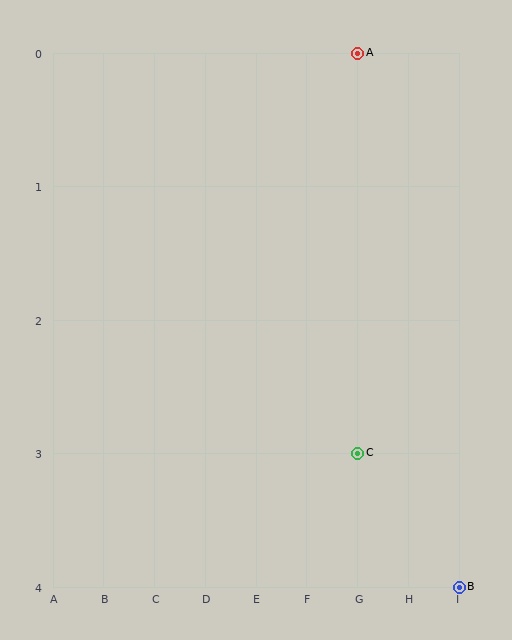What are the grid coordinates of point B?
Point B is at grid coordinates (I, 4).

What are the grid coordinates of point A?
Point A is at grid coordinates (G, 0).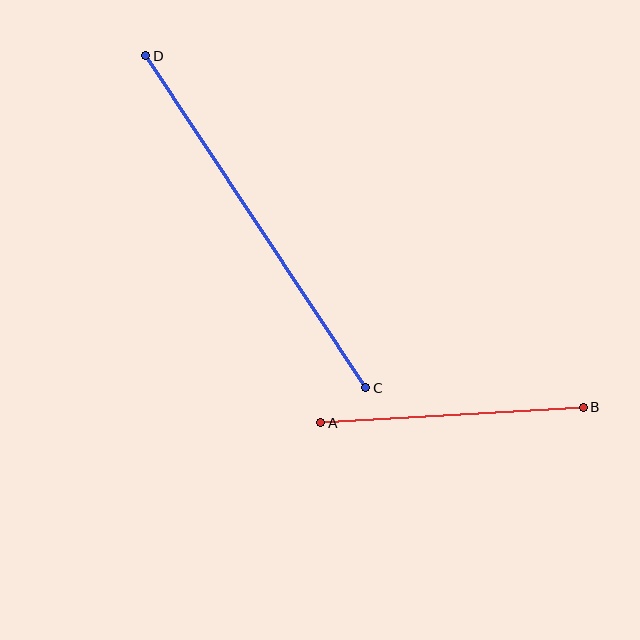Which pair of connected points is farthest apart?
Points C and D are farthest apart.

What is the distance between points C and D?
The distance is approximately 398 pixels.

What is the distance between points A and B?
The distance is approximately 263 pixels.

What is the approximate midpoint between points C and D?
The midpoint is at approximately (256, 222) pixels.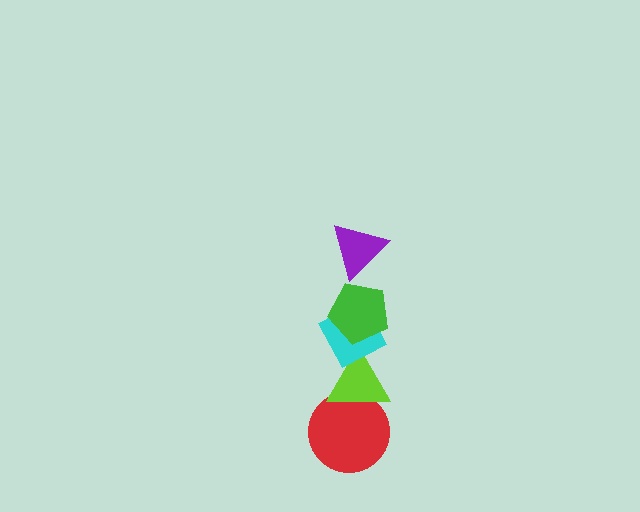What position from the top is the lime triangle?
The lime triangle is 4th from the top.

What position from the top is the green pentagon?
The green pentagon is 2nd from the top.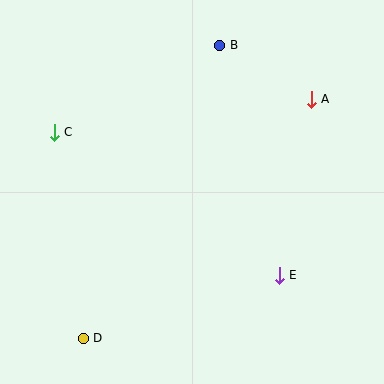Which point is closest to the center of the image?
Point E at (279, 275) is closest to the center.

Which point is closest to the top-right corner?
Point A is closest to the top-right corner.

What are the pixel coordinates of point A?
Point A is at (311, 99).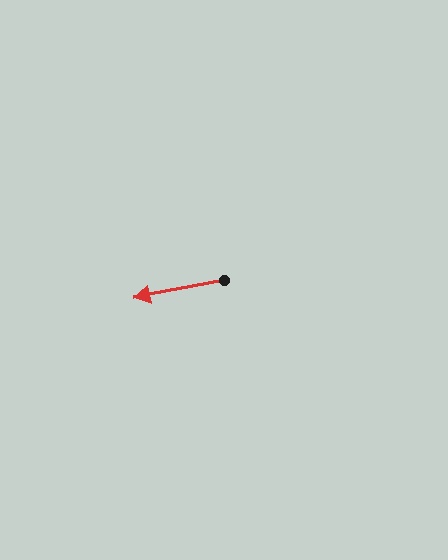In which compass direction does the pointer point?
West.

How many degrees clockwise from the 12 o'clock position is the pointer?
Approximately 259 degrees.